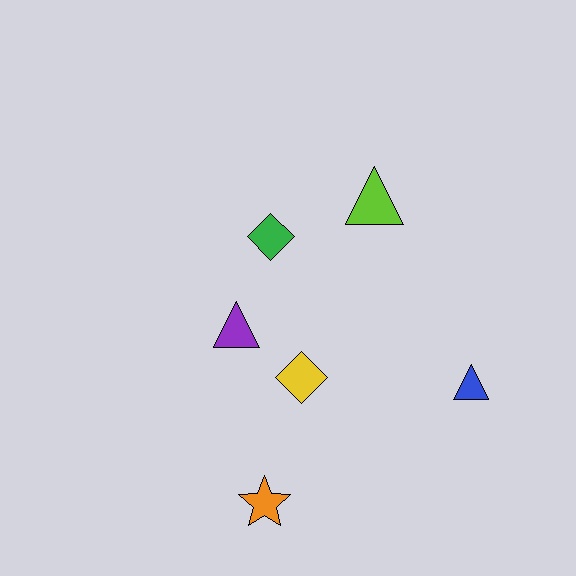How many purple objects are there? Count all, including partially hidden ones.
There is 1 purple object.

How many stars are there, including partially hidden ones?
There is 1 star.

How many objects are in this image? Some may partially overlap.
There are 6 objects.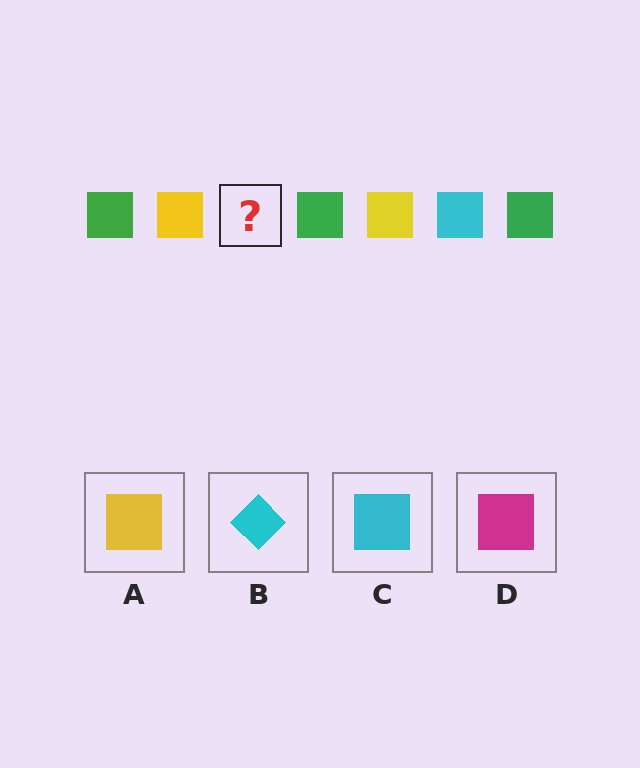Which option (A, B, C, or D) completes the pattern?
C.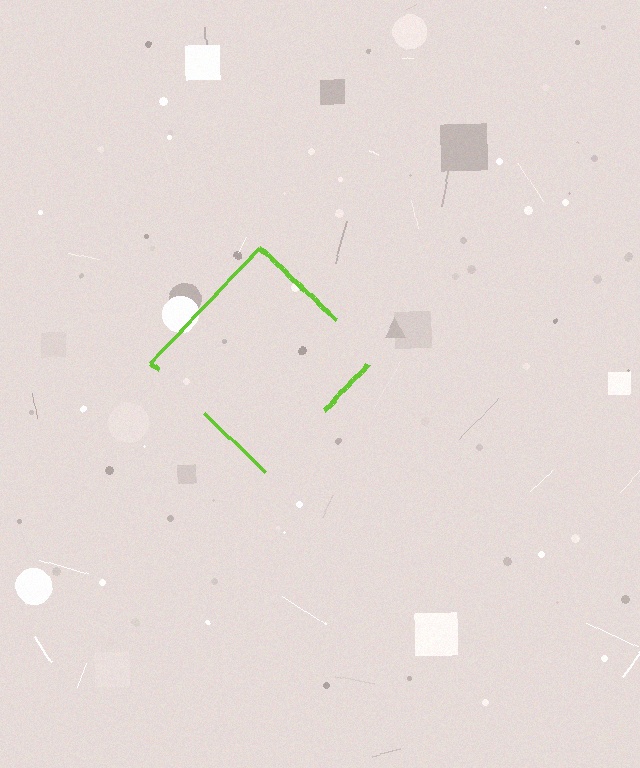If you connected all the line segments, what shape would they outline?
They would outline a diamond.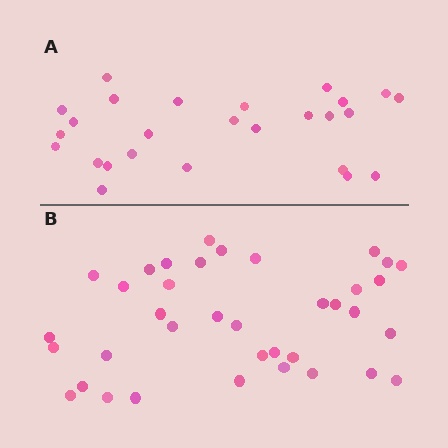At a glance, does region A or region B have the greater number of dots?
Region B (the bottom region) has more dots.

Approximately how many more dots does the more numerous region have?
Region B has roughly 12 or so more dots than region A.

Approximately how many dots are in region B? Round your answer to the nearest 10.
About 40 dots. (The exact count is 37, which rounds to 40.)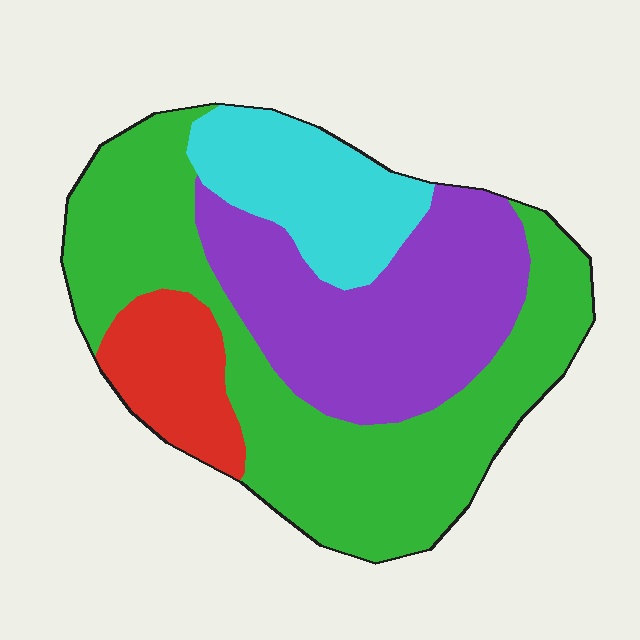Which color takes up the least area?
Red, at roughly 10%.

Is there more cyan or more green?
Green.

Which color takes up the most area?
Green, at roughly 45%.